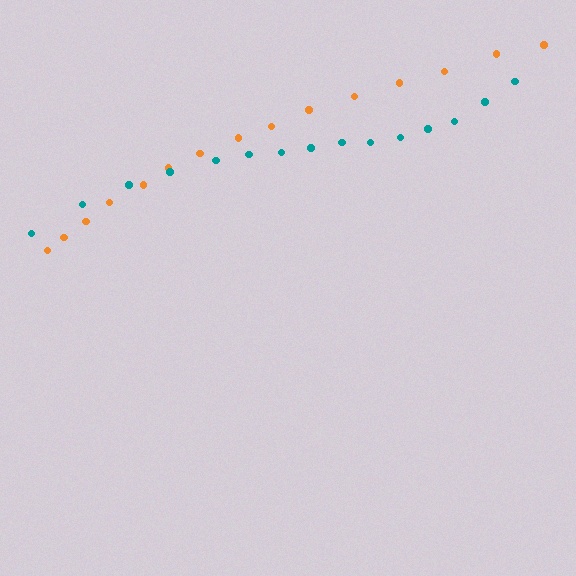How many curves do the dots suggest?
There are 2 distinct paths.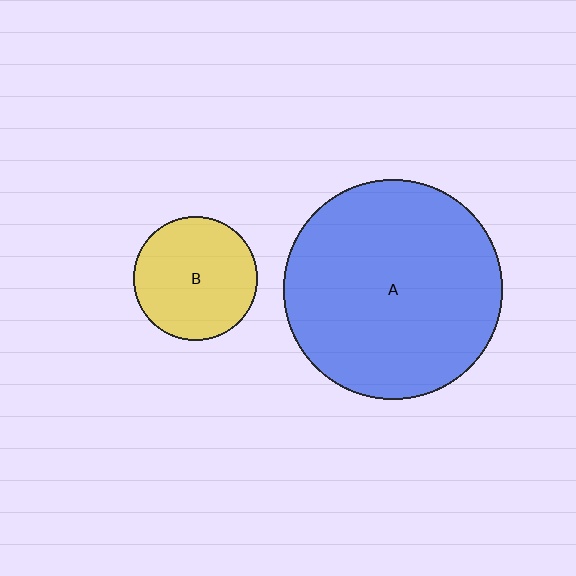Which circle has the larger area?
Circle A (blue).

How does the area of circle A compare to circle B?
Approximately 3.1 times.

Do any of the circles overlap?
No, none of the circles overlap.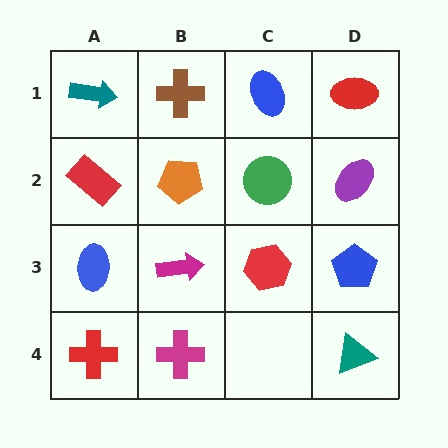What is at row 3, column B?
A magenta arrow.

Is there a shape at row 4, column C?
No, that cell is empty.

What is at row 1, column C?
A blue ellipse.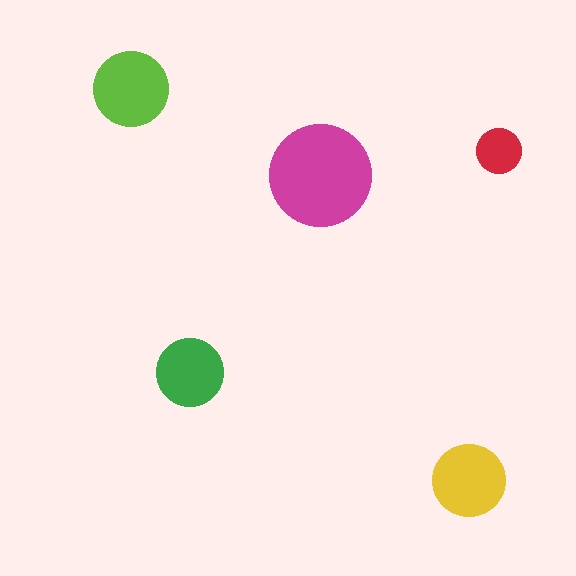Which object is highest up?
The lime circle is topmost.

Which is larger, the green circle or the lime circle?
The lime one.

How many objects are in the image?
There are 5 objects in the image.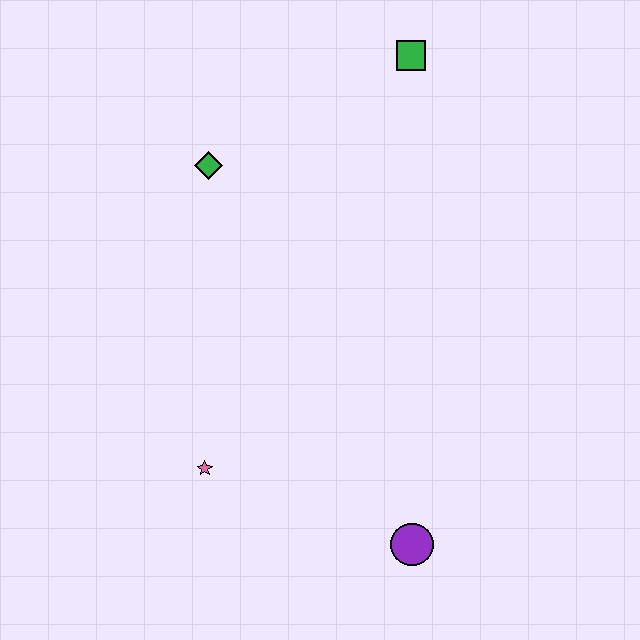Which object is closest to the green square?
The green diamond is closest to the green square.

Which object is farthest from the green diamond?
The purple circle is farthest from the green diamond.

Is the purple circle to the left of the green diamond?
No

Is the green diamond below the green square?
Yes